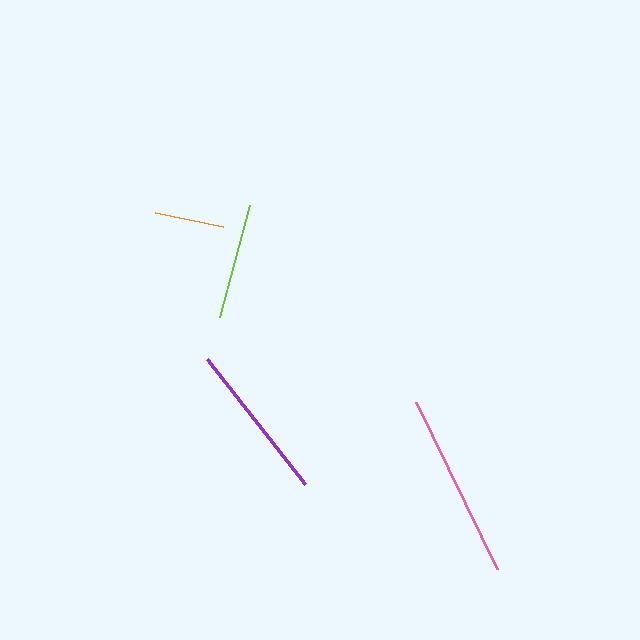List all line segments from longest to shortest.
From longest to shortest: pink, purple, lime, orange.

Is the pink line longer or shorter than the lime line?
The pink line is longer than the lime line.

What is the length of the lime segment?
The lime segment is approximately 116 pixels long.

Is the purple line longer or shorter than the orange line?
The purple line is longer than the orange line.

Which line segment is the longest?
The pink line is the longest at approximately 185 pixels.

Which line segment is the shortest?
The orange line is the shortest at approximately 69 pixels.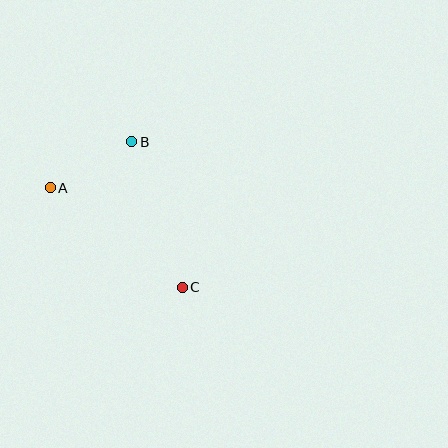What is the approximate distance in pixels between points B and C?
The distance between B and C is approximately 154 pixels.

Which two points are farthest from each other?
Points A and C are farthest from each other.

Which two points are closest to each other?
Points A and B are closest to each other.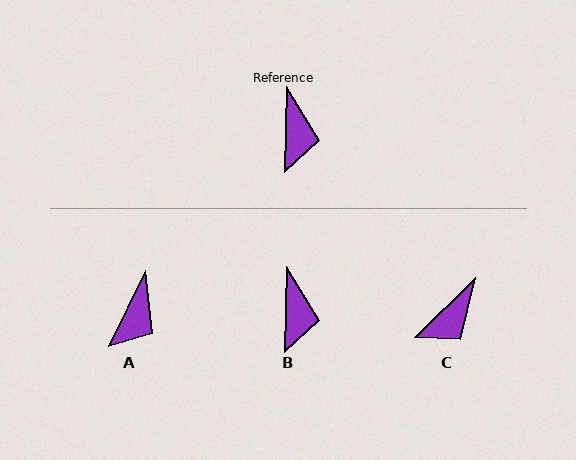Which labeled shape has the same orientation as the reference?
B.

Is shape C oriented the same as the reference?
No, it is off by about 45 degrees.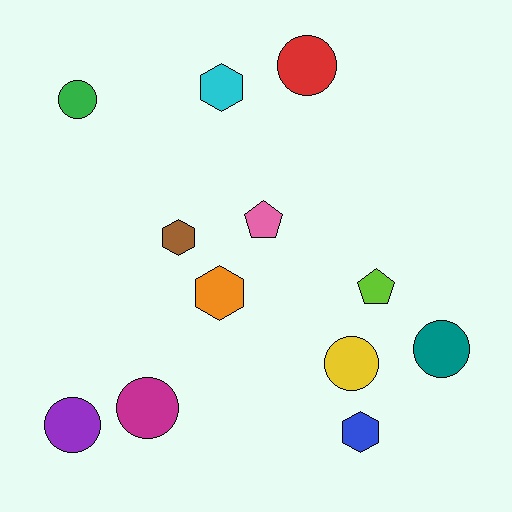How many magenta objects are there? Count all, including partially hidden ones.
There is 1 magenta object.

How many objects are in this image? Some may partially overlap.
There are 12 objects.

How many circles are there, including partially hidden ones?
There are 6 circles.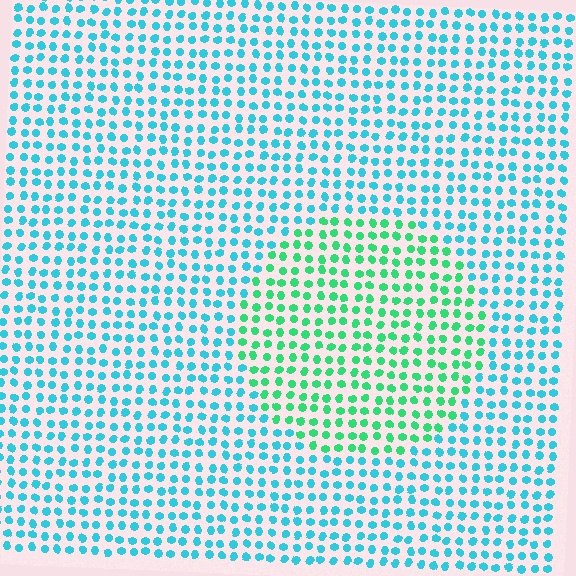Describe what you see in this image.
The image is filled with small cyan elements in a uniform arrangement. A circle-shaped region is visible where the elements are tinted to a slightly different hue, forming a subtle color boundary.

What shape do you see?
I see a circle.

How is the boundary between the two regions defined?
The boundary is defined purely by a slight shift in hue (about 42 degrees). Spacing, size, and orientation are identical on both sides.